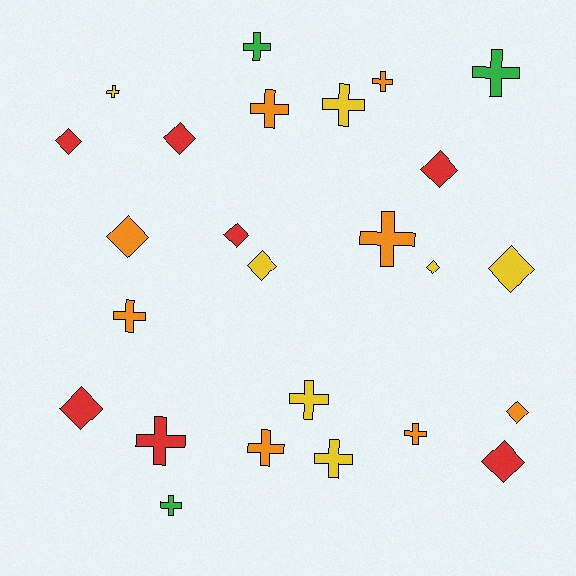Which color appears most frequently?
Orange, with 8 objects.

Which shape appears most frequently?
Cross, with 14 objects.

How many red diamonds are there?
There are 6 red diamonds.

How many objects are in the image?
There are 25 objects.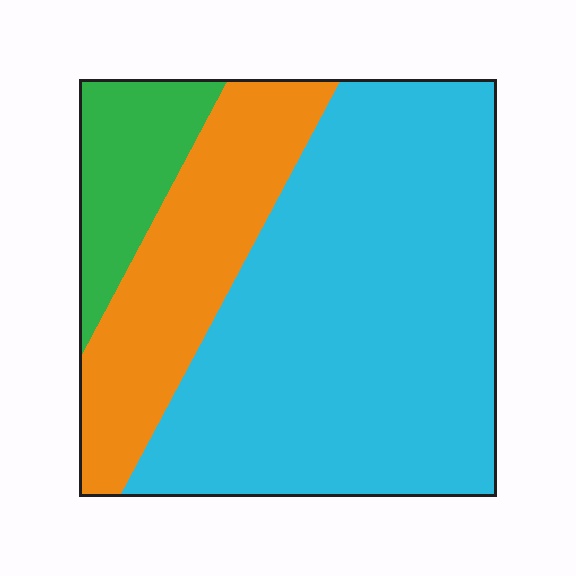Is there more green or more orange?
Orange.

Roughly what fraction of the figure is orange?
Orange takes up between a sixth and a third of the figure.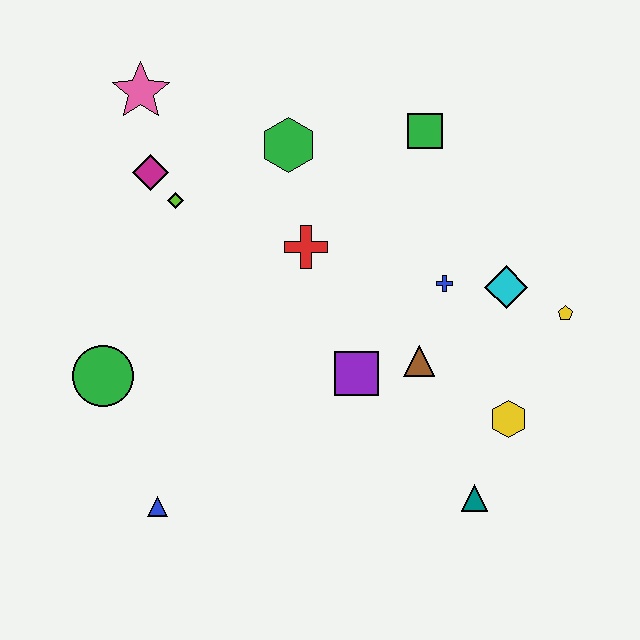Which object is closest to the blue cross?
The cyan diamond is closest to the blue cross.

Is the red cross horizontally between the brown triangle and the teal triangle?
No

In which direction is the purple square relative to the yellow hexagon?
The purple square is to the left of the yellow hexagon.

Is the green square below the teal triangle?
No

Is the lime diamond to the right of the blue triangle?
Yes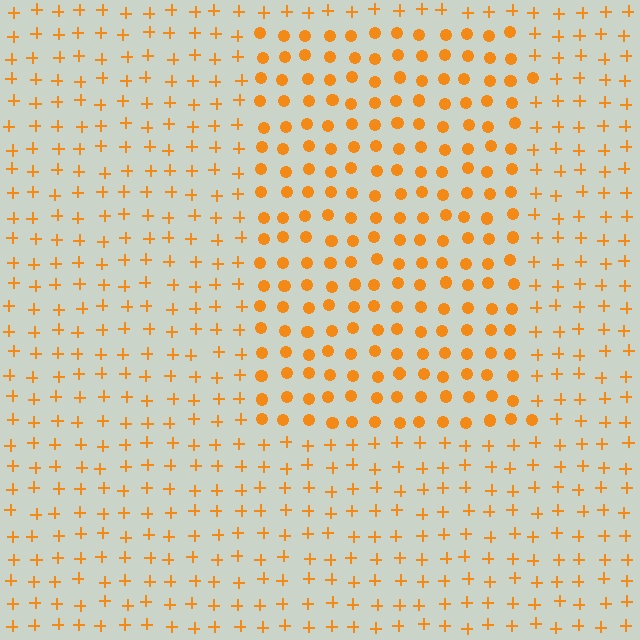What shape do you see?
I see a rectangle.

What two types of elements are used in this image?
The image uses circles inside the rectangle region and plus signs outside it.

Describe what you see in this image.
The image is filled with small orange elements arranged in a uniform grid. A rectangle-shaped region contains circles, while the surrounding area contains plus signs. The boundary is defined purely by the change in element shape.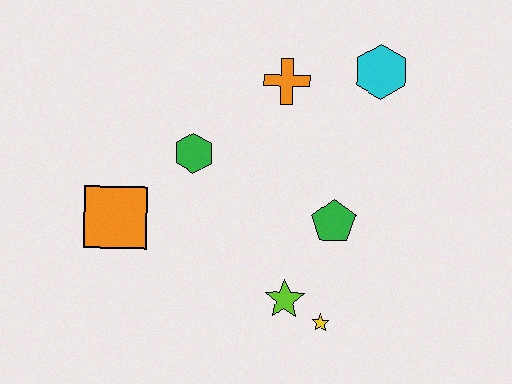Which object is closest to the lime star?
The yellow star is closest to the lime star.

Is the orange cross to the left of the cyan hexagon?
Yes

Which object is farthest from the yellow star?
The cyan hexagon is farthest from the yellow star.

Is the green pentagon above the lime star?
Yes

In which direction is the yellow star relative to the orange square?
The yellow star is to the right of the orange square.